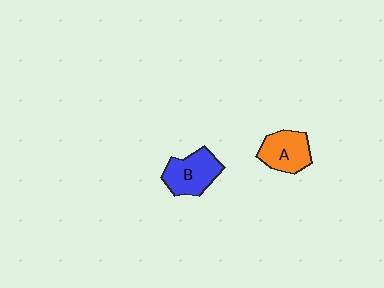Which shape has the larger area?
Shape B (blue).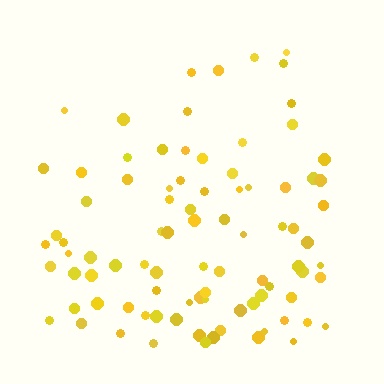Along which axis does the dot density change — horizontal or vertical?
Vertical.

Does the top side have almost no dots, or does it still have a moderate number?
Still a moderate number, just noticeably fewer than the bottom.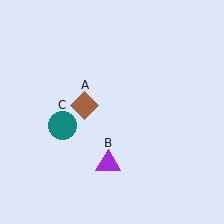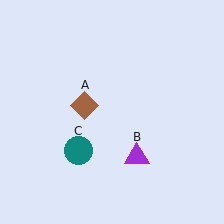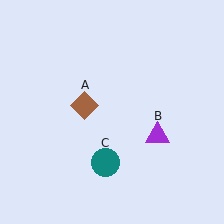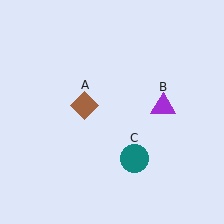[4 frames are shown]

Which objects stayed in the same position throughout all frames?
Brown diamond (object A) remained stationary.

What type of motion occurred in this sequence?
The purple triangle (object B), teal circle (object C) rotated counterclockwise around the center of the scene.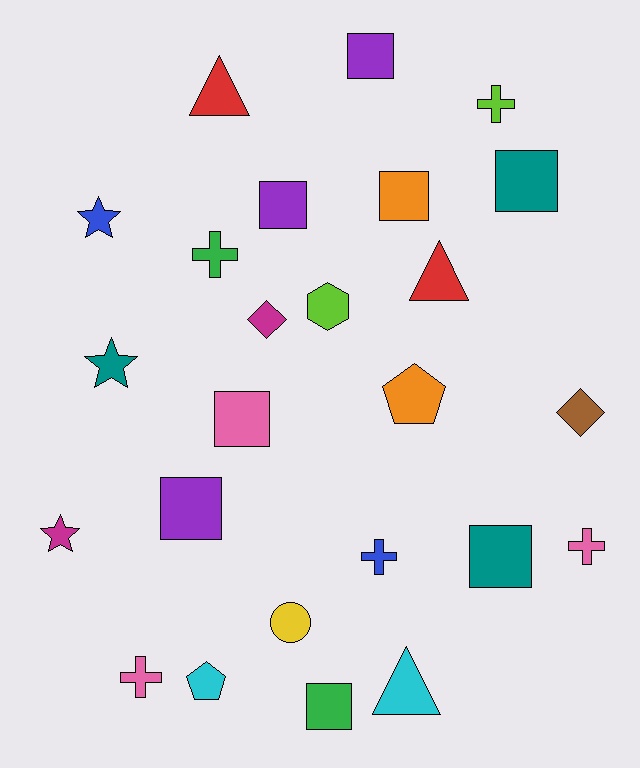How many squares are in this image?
There are 8 squares.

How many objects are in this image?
There are 25 objects.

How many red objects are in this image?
There are 2 red objects.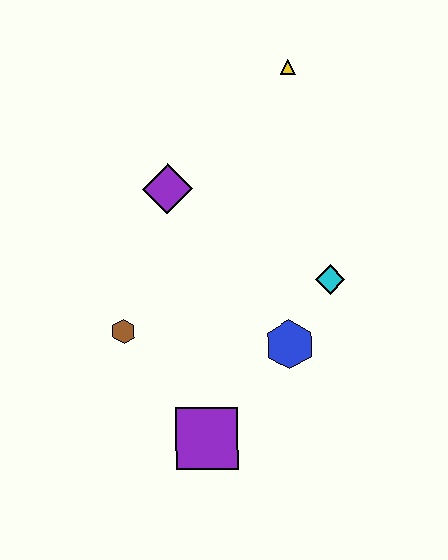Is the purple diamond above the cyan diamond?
Yes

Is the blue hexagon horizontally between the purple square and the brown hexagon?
No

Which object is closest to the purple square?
The blue hexagon is closest to the purple square.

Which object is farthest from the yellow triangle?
The purple square is farthest from the yellow triangle.